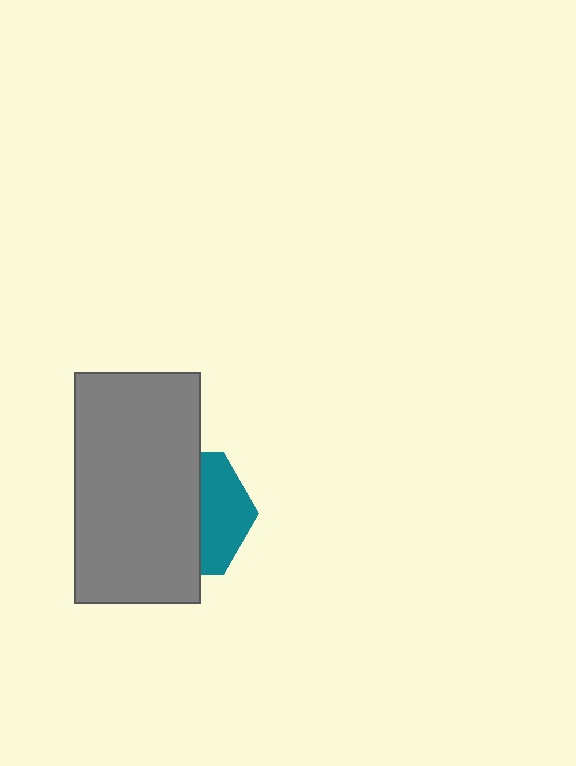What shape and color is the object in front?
The object in front is a gray rectangle.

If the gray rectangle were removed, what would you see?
You would see the complete teal hexagon.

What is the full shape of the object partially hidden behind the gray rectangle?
The partially hidden object is a teal hexagon.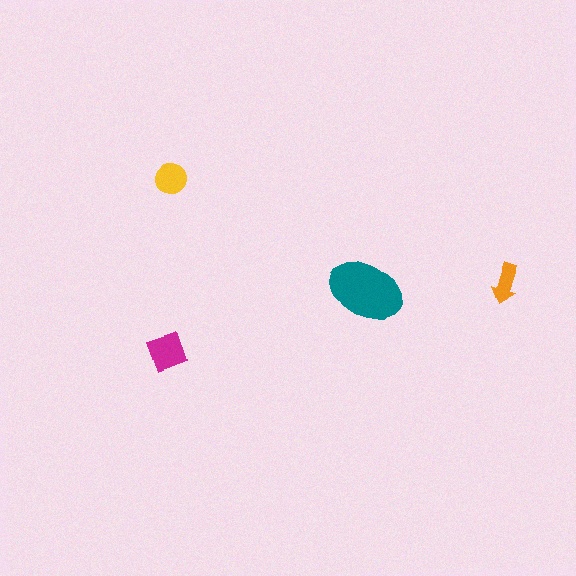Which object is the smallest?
The orange arrow.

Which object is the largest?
The teal ellipse.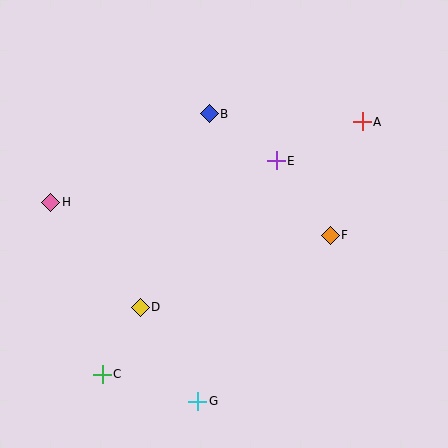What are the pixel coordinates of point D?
Point D is at (140, 307).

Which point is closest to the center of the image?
Point E at (276, 161) is closest to the center.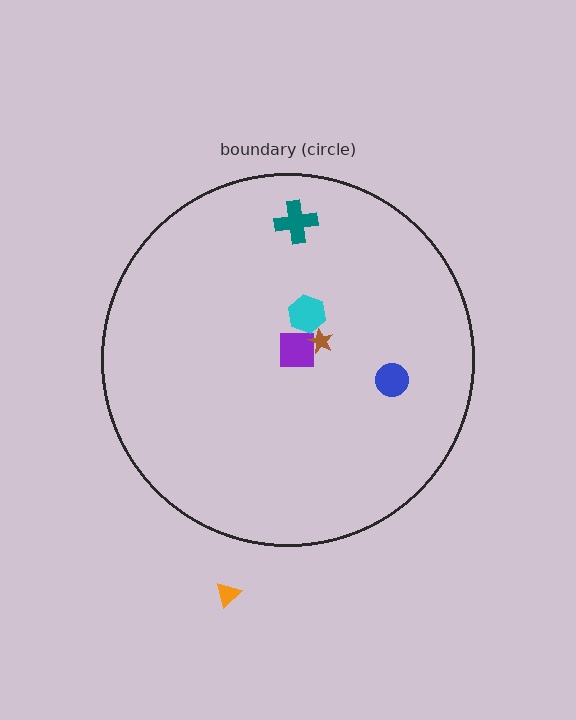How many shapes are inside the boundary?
5 inside, 1 outside.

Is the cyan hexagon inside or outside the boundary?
Inside.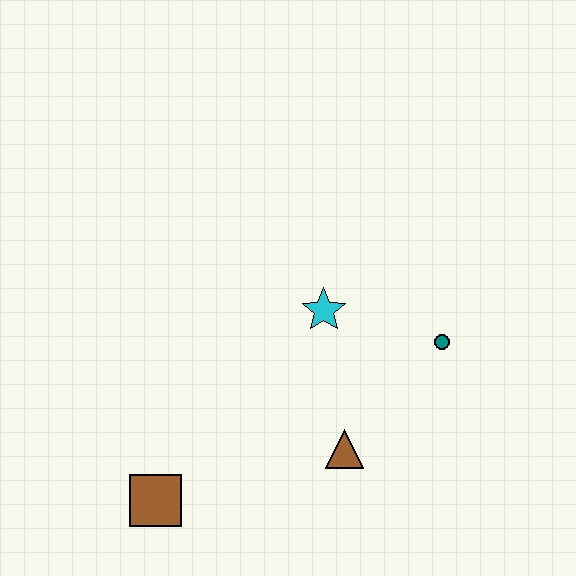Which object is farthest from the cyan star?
The brown square is farthest from the cyan star.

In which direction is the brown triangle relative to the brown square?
The brown triangle is to the right of the brown square.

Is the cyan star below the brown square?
No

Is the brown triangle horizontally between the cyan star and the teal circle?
Yes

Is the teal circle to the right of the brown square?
Yes